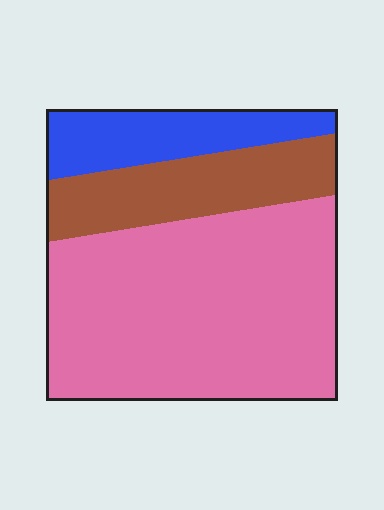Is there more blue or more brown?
Brown.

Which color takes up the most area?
Pink, at roughly 65%.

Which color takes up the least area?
Blue, at roughly 15%.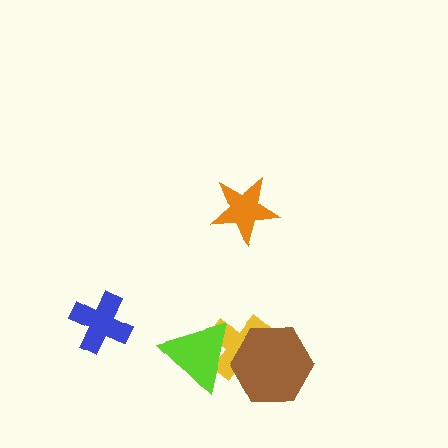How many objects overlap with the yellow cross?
2 objects overlap with the yellow cross.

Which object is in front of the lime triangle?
The brown hexagon is in front of the lime triangle.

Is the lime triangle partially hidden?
Yes, it is partially covered by another shape.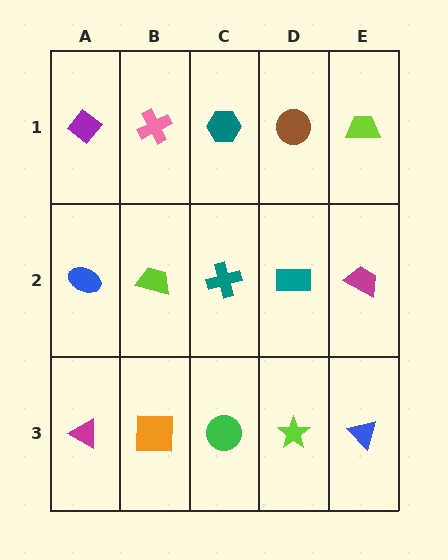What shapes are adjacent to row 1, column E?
A magenta trapezoid (row 2, column E), a brown circle (row 1, column D).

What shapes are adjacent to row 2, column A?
A purple diamond (row 1, column A), a magenta triangle (row 3, column A), a lime trapezoid (row 2, column B).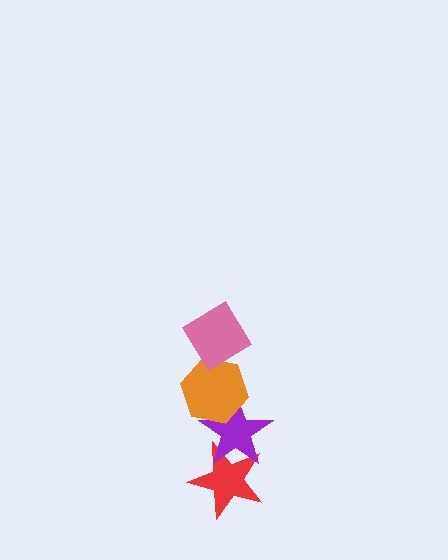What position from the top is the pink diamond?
The pink diamond is 1st from the top.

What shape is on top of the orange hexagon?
The pink diamond is on top of the orange hexagon.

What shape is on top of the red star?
The purple star is on top of the red star.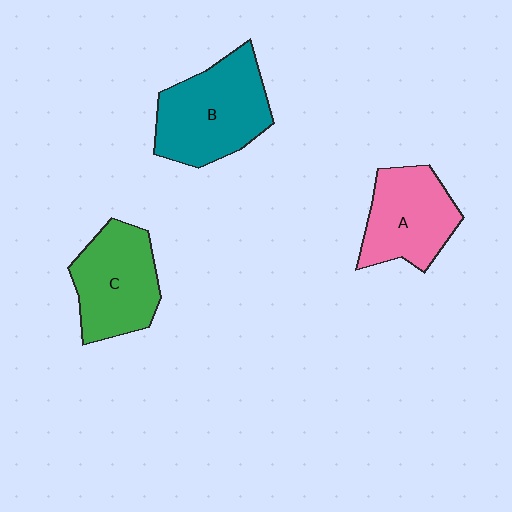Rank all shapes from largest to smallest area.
From largest to smallest: B (teal), C (green), A (pink).